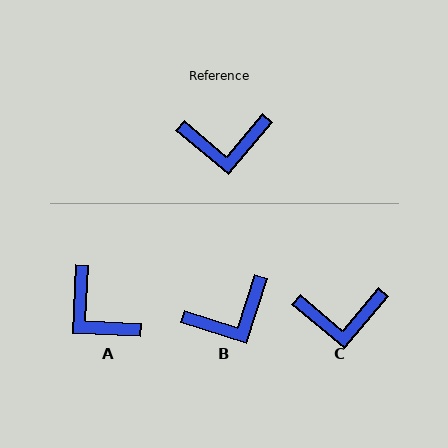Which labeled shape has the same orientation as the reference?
C.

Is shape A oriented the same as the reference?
No, it is off by about 52 degrees.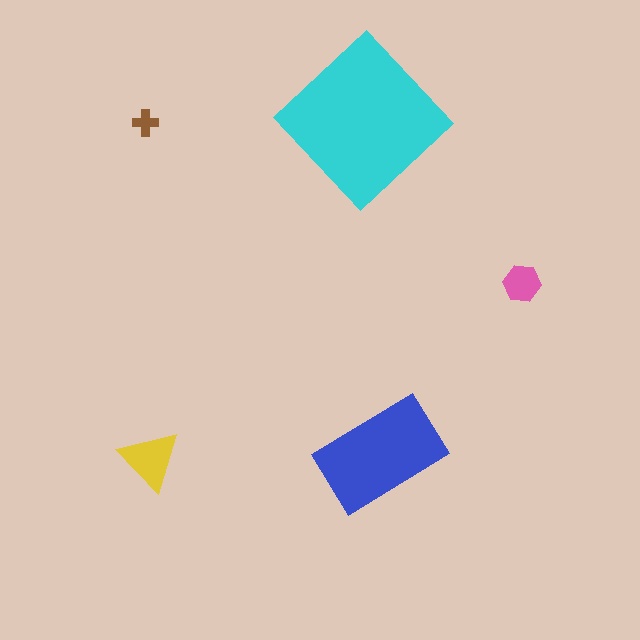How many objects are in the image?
There are 5 objects in the image.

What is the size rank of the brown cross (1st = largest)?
5th.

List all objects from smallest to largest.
The brown cross, the pink hexagon, the yellow triangle, the blue rectangle, the cyan diamond.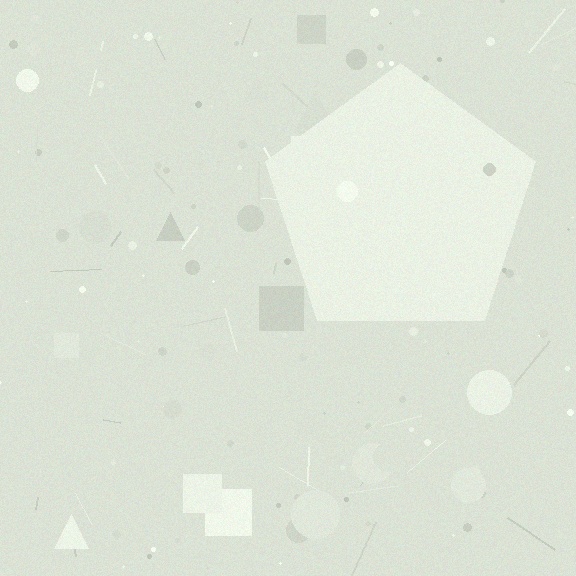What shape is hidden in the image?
A pentagon is hidden in the image.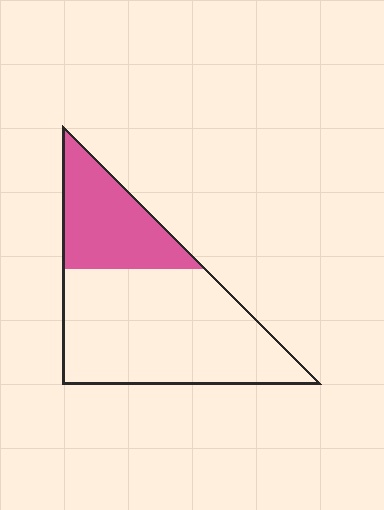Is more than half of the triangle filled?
No.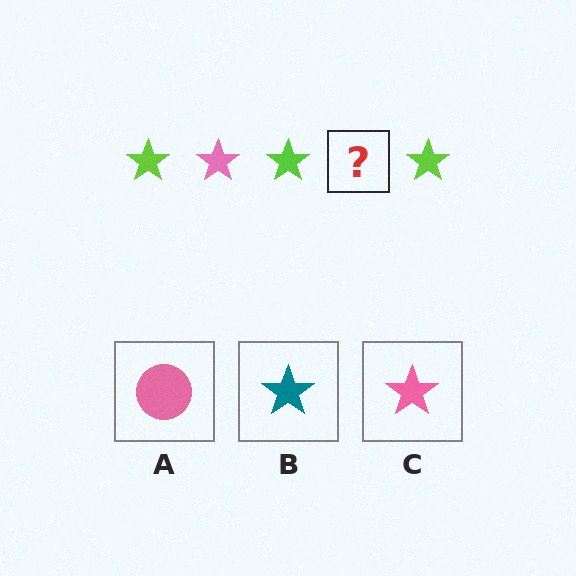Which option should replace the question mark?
Option C.